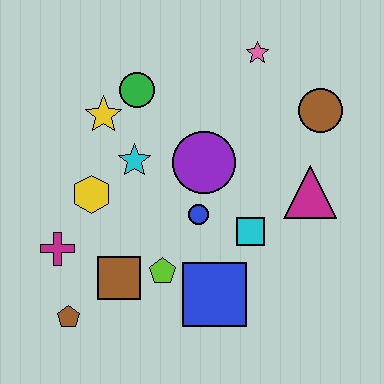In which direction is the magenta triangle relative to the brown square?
The magenta triangle is to the right of the brown square.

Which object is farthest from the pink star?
The brown pentagon is farthest from the pink star.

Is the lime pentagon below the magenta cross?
Yes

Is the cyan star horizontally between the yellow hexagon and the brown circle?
Yes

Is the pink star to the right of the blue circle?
Yes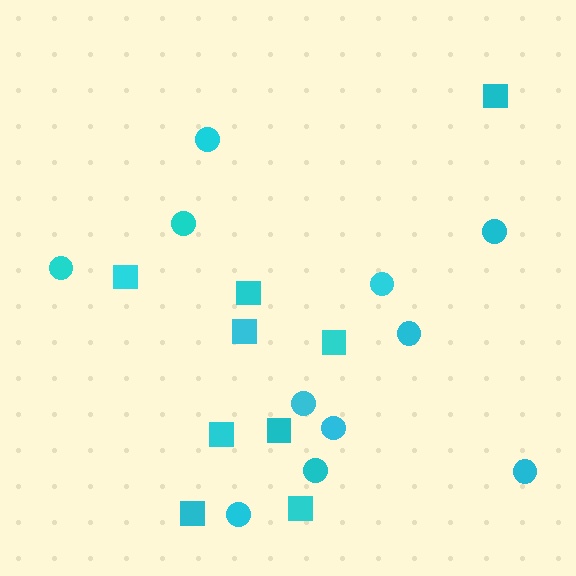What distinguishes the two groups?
There are 2 groups: one group of squares (9) and one group of circles (11).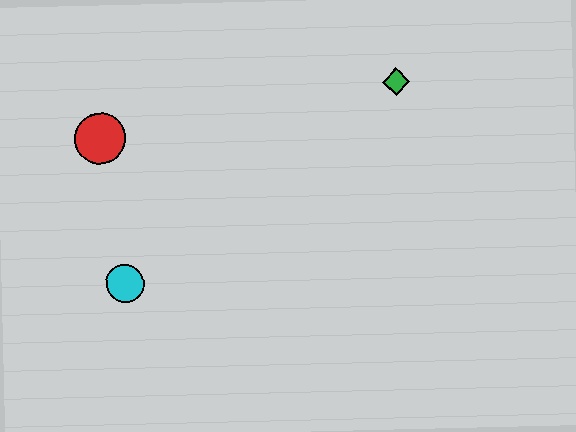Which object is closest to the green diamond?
The red circle is closest to the green diamond.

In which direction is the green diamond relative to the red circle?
The green diamond is to the right of the red circle.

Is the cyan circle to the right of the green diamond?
No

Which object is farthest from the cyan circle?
The green diamond is farthest from the cyan circle.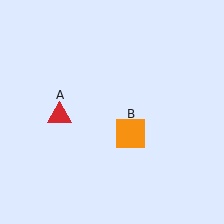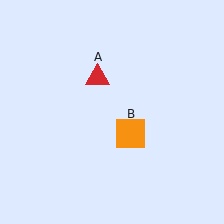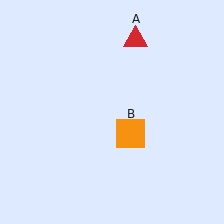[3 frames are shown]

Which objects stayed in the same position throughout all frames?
Orange square (object B) remained stationary.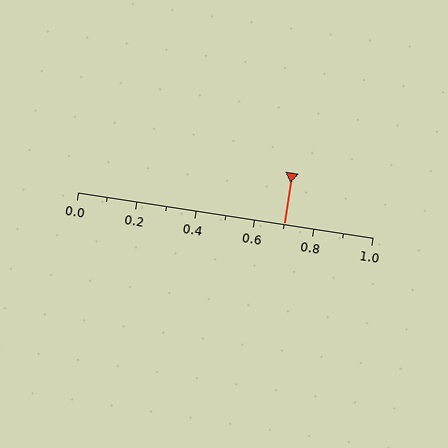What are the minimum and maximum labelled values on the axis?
The axis runs from 0.0 to 1.0.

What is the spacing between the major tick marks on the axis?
The major ticks are spaced 0.2 apart.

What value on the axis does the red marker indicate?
The marker indicates approximately 0.7.